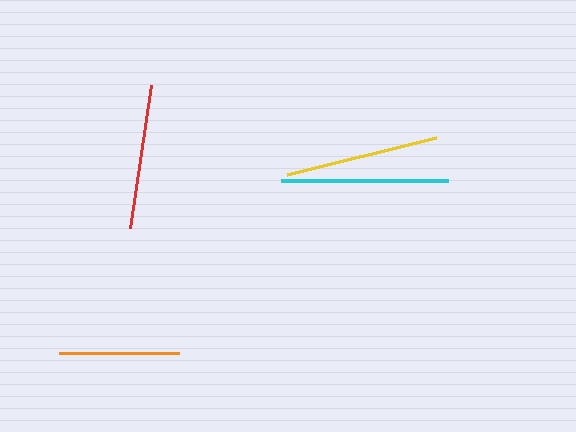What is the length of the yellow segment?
The yellow segment is approximately 154 pixels long.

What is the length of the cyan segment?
The cyan segment is approximately 167 pixels long.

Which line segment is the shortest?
The orange line is the shortest at approximately 120 pixels.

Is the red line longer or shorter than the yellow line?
The yellow line is longer than the red line.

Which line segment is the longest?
The cyan line is the longest at approximately 167 pixels.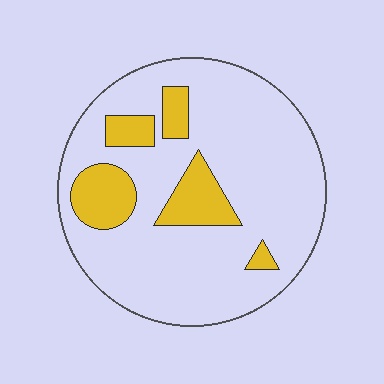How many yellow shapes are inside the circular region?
5.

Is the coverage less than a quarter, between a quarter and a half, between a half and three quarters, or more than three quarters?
Less than a quarter.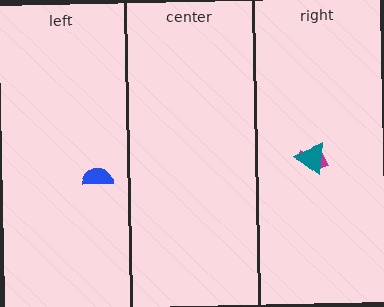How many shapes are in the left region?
1.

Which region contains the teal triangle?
The right region.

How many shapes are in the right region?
2.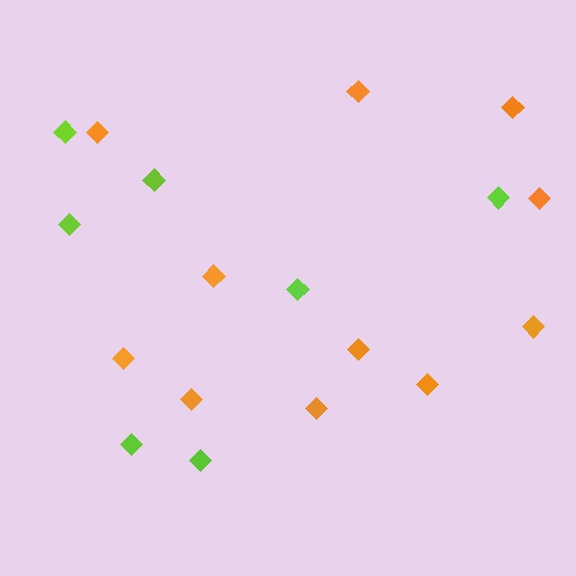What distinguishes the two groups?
There are 2 groups: one group of orange diamonds (11) and one group of lime diamonds (7).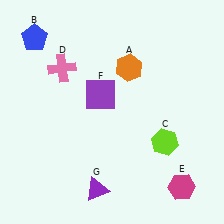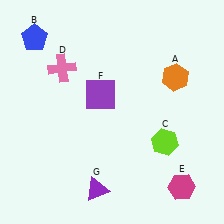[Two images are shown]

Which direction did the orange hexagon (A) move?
The orange hexagon (A) moved right.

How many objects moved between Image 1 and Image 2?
1 object moved between the two images.